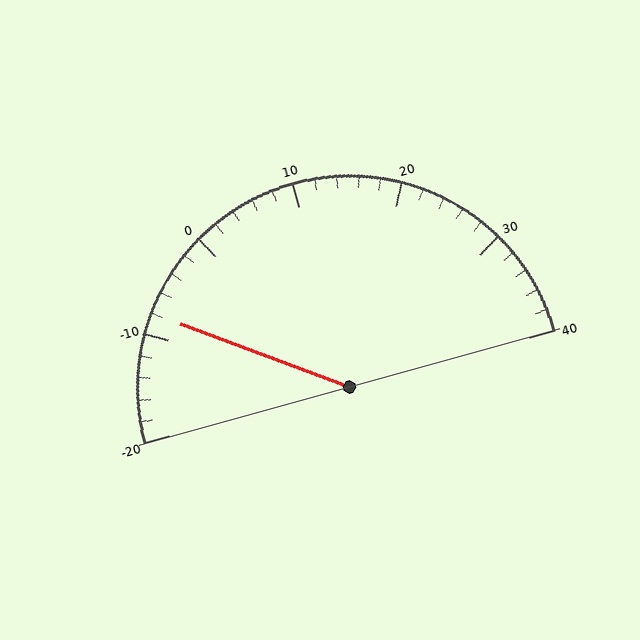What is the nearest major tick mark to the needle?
The nearest major tick mark is -10.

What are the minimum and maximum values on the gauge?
The gauge ranges from -20 to 40.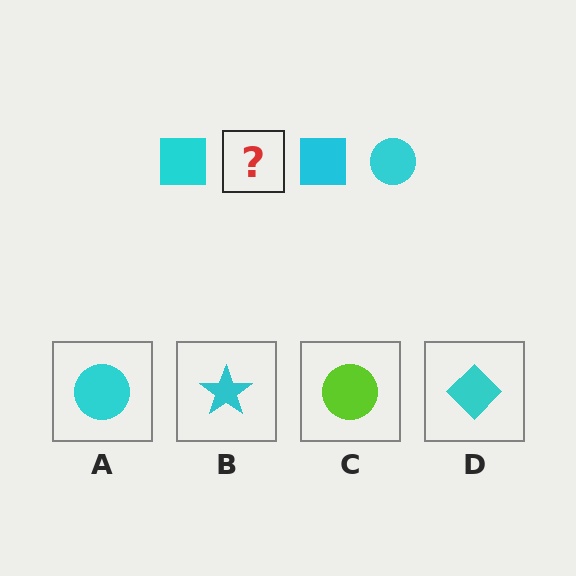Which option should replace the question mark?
Option A.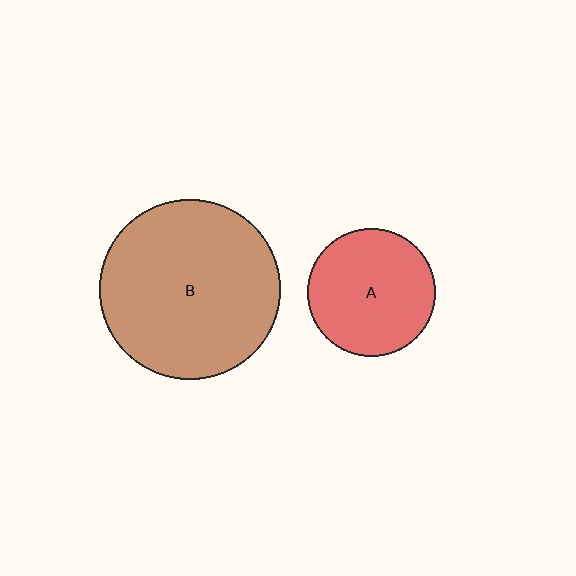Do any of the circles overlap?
No, none of the circles overlap.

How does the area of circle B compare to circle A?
Approximately 2.0 times.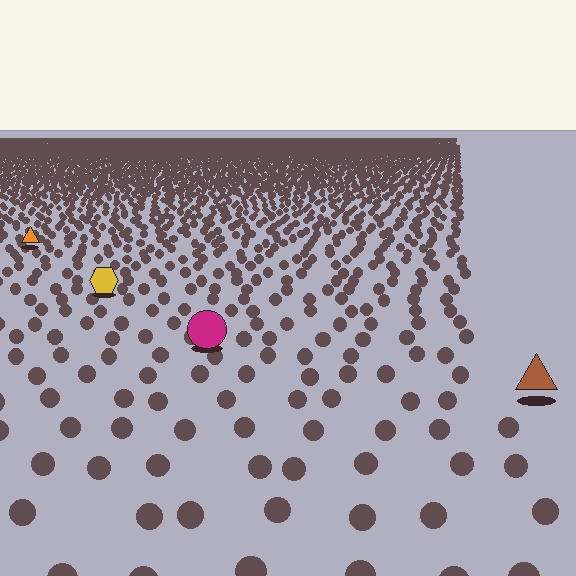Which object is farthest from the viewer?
The orange triangle is farthest from the viewer. It appears smaller and the ground texture around it is denser.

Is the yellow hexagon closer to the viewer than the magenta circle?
No. The magenta circle is closer — you can tell from the texture gradient: the ground texture is coarser near it.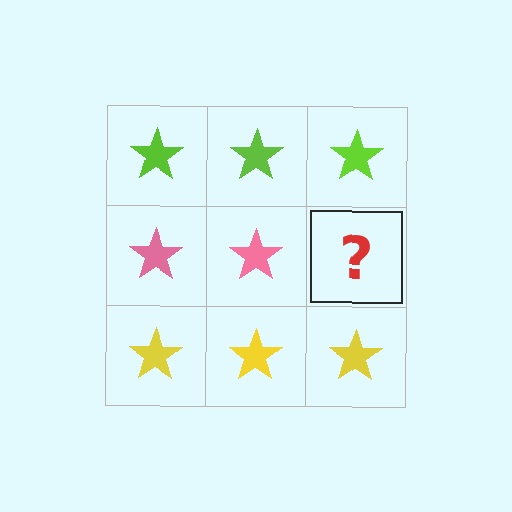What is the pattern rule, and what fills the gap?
The rule is that each row has a consistent color. The gap should be filled with a pink star.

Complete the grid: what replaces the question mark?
The question mark should be replaced with a pink star.